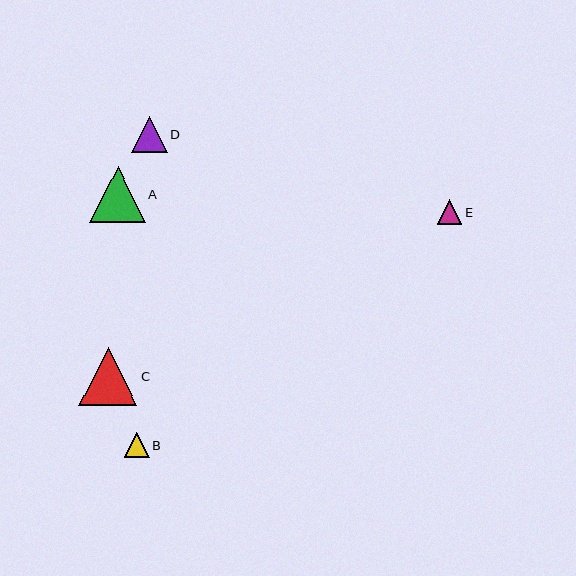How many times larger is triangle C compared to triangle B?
Triangle C is approximately 2.4 times the size of triangle B.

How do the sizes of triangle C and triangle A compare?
Triangle C and triangle A are approximately the same size.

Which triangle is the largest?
Triangle C is the largest with a size of approximately 58 pixels.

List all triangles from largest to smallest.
From largest to smallest: C, A, D, E, B.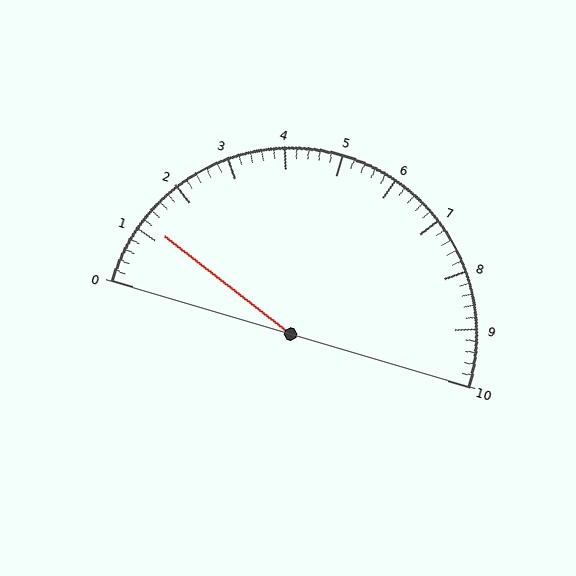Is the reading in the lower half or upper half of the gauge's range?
The reading is in the lower half of the range (0 to 10).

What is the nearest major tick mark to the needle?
The nearest major tick mark is 1.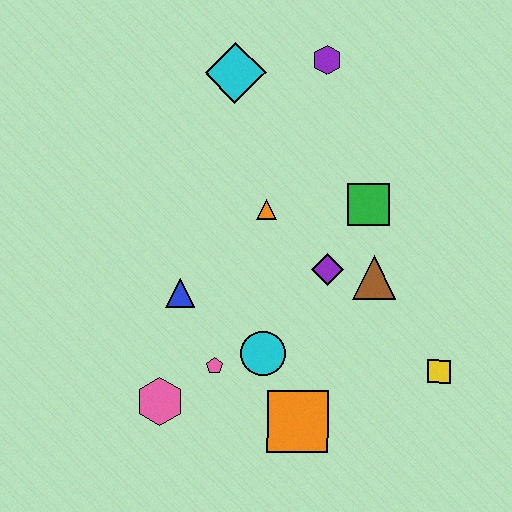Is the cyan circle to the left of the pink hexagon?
No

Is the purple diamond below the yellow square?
No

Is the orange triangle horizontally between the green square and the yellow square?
No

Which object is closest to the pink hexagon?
The pink pentagon is closest to the pink hexagon.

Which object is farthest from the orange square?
The purple hexagon is farthest from the orange square.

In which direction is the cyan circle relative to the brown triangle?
The cyan circle is to the left of the brown triangle.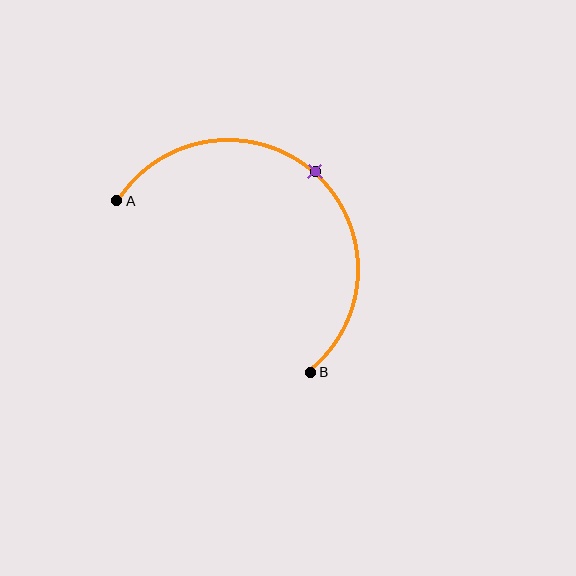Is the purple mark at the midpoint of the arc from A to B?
Yes. The purple mark lies on the arc at equal arc-length from both A and B — it is the arc midpoint.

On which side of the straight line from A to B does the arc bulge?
The arc bulges above and to the right of the straight line connecting A and B.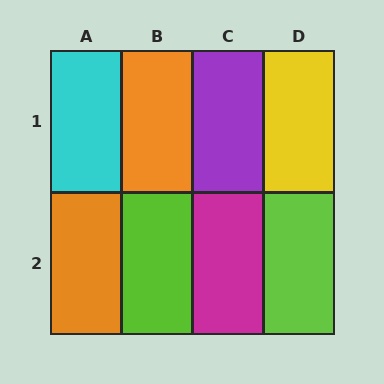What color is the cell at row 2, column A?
Orange.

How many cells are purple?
1 cell is purple.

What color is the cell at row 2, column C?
Magenta.